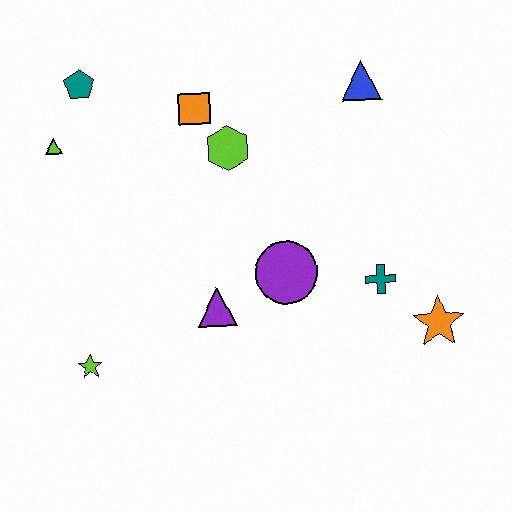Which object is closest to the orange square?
The lime hexagon is closest to the orange square.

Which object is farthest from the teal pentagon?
The orange star is farthest from the teal pentagon.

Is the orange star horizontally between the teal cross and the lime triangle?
No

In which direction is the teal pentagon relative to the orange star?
The teal pentagon is to the left of the orange star.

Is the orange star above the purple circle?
No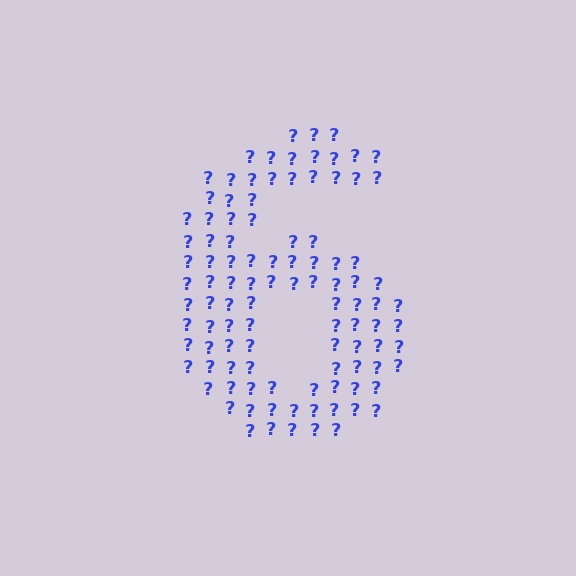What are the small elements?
The small elements are question marks.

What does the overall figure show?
The overall figure shows the digit 6.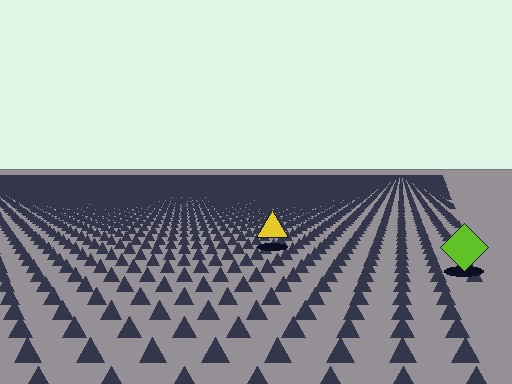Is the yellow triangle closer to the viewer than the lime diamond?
No. The lime diamond is closer — you can tell from the texture gradient: the ground texture is coarser near it.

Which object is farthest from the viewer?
The yellow triangle is farthest from the viewer. It appears smaller and the ground texture around it is denser.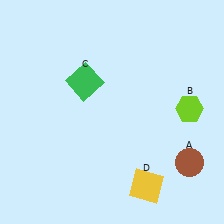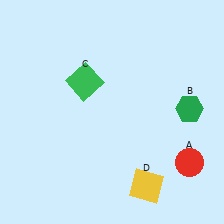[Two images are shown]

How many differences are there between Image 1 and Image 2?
There are 2 differences between the two images.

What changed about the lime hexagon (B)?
In Image 1, B is lime. In Image 2, it changed to green.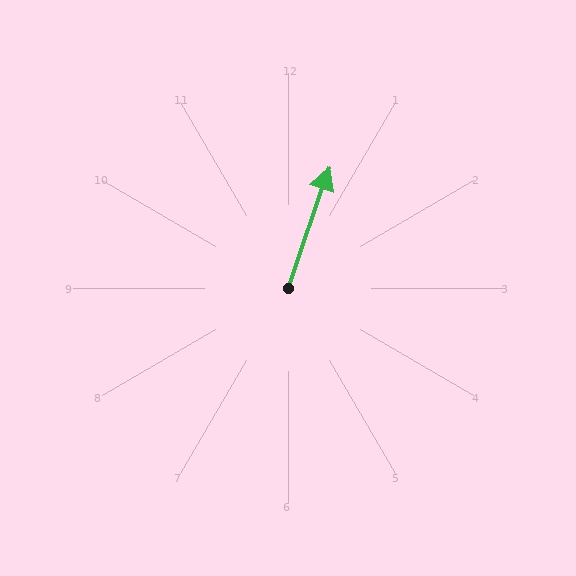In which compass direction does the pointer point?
North.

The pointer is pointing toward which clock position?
Roughly 1 o'clock.